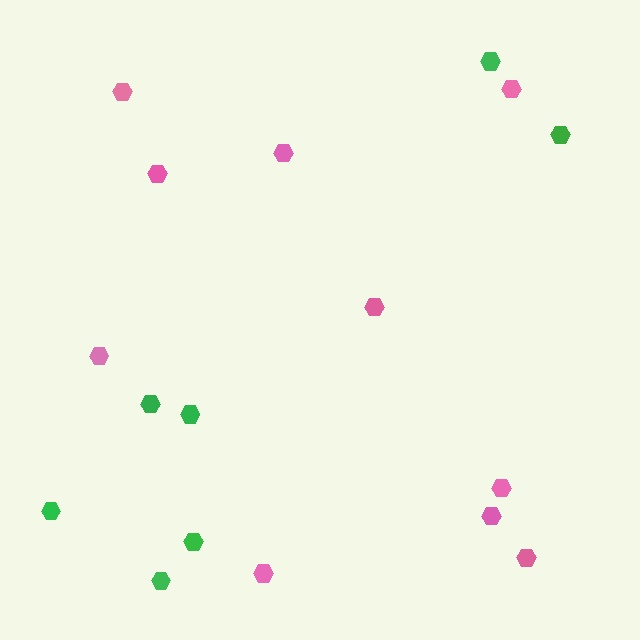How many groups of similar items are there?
There are 2 groups: one group of pink hexagons (10) and one group of green hexagons (7).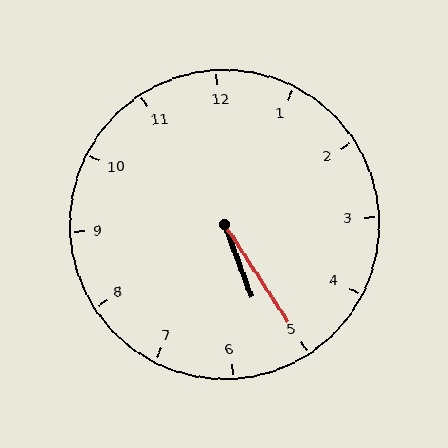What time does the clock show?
5:25.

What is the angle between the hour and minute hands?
Approximately 12 degrees.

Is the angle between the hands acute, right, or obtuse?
It is acute.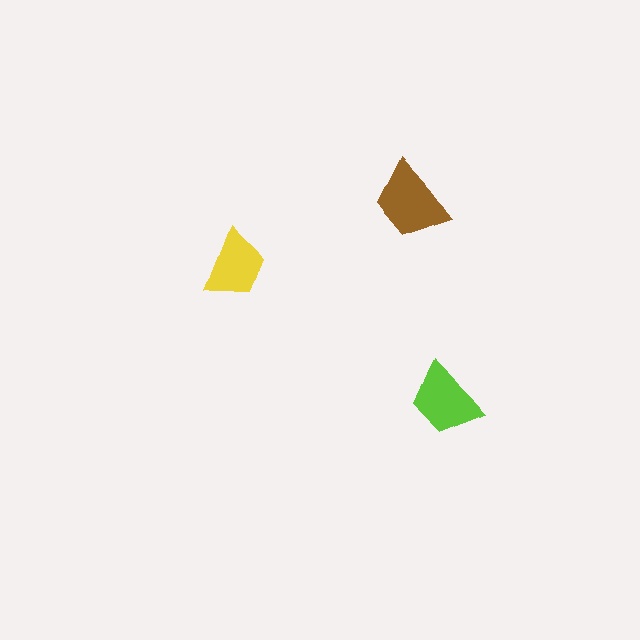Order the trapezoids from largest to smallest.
the brown one, the lime one, the yellow one.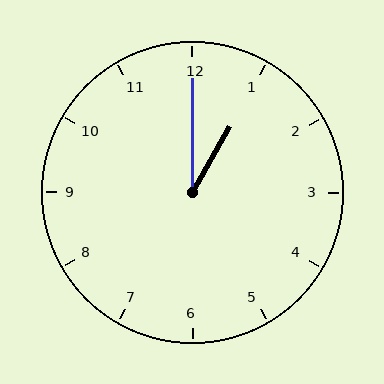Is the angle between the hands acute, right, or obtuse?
It is acute.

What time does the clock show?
1:00.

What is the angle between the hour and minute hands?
Approximately 30 degrees.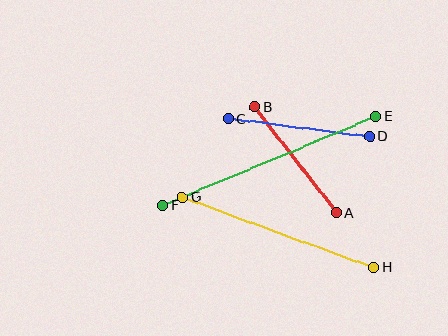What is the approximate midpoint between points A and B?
The midpoint is at approximately (295, 160) pixels.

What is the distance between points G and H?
The distance is approximately 204 pixels.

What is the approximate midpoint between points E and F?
The midpoint is at approximately (269, 161) pixels.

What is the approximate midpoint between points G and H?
The midpoint is at approximately (278, 232) pixels.